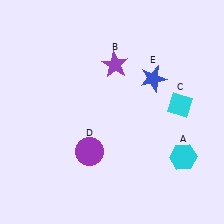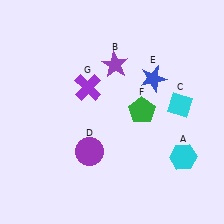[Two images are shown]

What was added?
A green pentagon (F), a purple cross (G) were added in Image 2.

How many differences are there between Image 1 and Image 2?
There are 2 differences between the two images.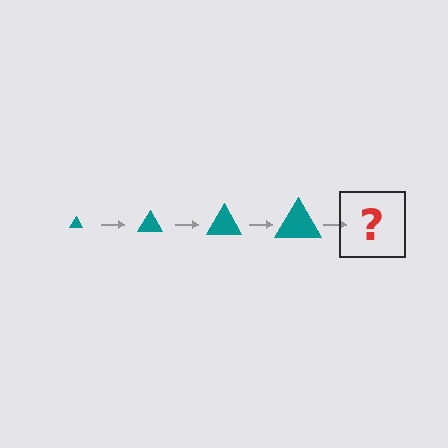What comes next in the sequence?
The next element should be a teal triangle, larger than the previous one.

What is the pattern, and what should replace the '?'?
The pattern is that the triangle gets progressively larger each step. The '?' should be a teal triangle, larger than the previous one.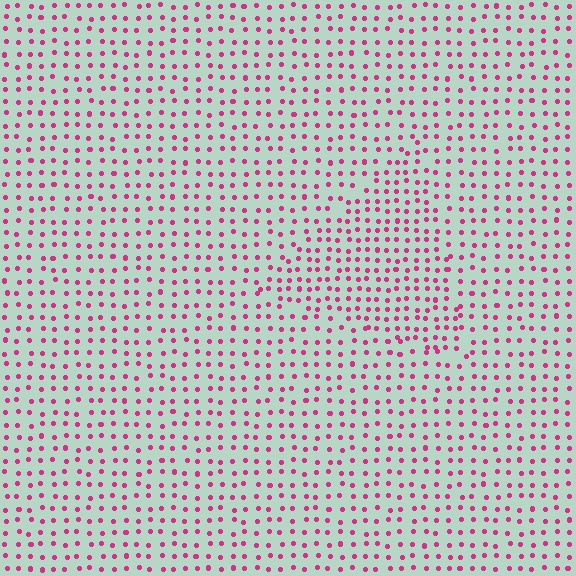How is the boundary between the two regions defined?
The boundary is defined by a change in element density (approximately 1.5x ratio). All elements are the same color, size, and shape.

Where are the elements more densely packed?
The elements are more densely packed inside the triangle boundary.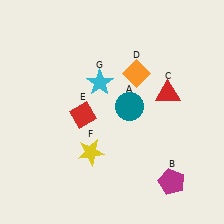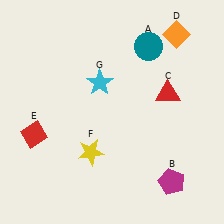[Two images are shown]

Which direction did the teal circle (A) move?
The teal circle (A) moved up.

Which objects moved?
The objects that moved are: the teal circle (A), the orange diamond (D), the red diamond (E).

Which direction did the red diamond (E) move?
The red diamond (E) moved left.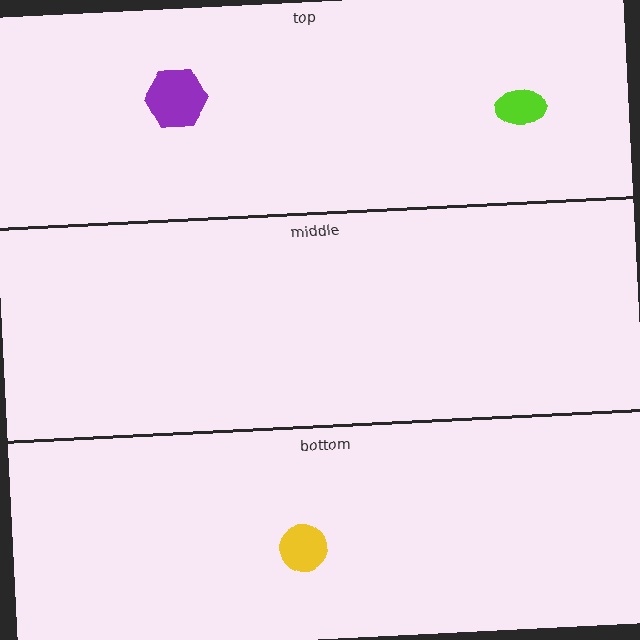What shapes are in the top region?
The lime ellipse, the purple hexagon.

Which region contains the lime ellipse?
The top region.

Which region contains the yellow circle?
The bottom region.